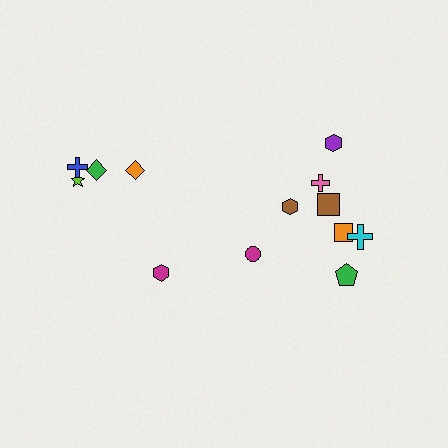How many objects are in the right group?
There are 8 objects.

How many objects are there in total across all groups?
There are 13 objects.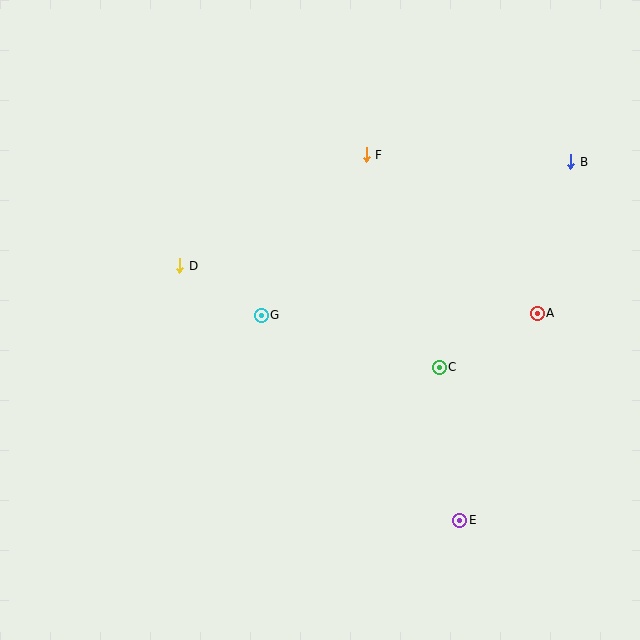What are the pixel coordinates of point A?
Point A is at (537, 313).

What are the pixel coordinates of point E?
Point E is at (460, 520).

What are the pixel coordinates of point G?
Point G is at (261, 315).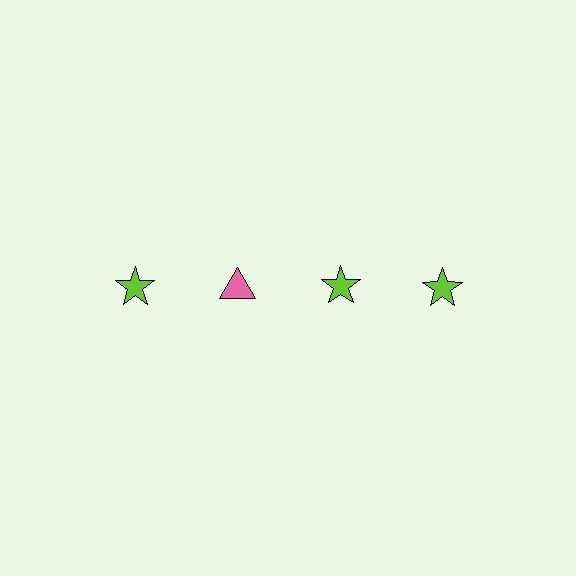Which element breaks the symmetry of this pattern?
The pink triangle in the top row, second from left column breaks the symmetry. All other shapes are lime stars.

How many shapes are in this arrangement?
There are 4 shapes arranged in a grid pattern.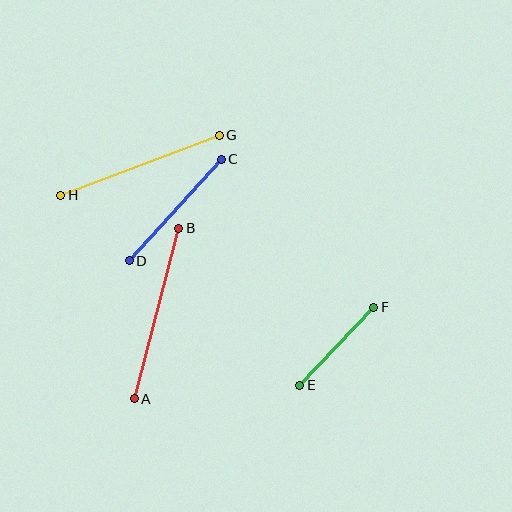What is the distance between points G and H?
The distance is approximately 170 pixels.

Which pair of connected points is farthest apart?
Points A and B are farthest apart.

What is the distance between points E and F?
The distance is approximately 108 pixels.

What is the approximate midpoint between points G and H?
The midpoint is at approximately (140, 165) pixels.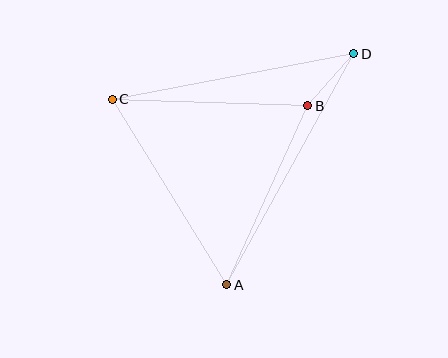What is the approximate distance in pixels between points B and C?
The distance between B and C is approximately 195 pixels.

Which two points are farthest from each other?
Points A and D are farthest from each other.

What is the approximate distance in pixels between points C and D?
The distance between C and D is approximately 246 pixels.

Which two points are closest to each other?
Points B and D are closest to each other.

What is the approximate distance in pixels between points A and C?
The distance between A and C is approximately 218 pixels.